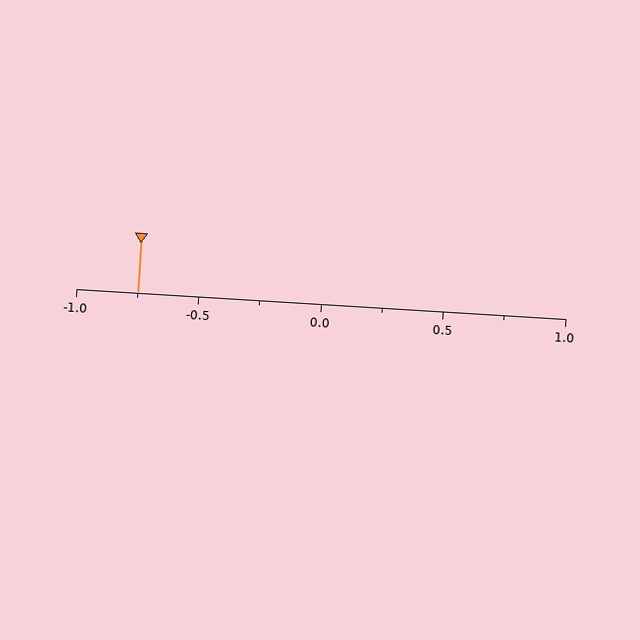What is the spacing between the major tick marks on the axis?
The major ticks are spaced 0.5 apart.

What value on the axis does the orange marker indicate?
The marker indicates approximately -0.75.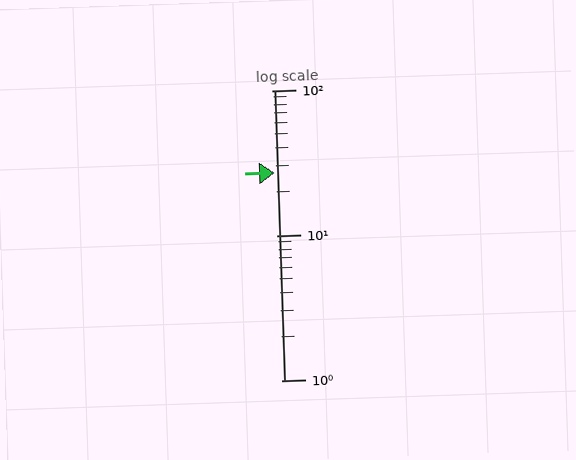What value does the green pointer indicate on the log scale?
The pointer indicates approximately 27.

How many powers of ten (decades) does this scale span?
The scale spans 2 decades, from 1 to 100.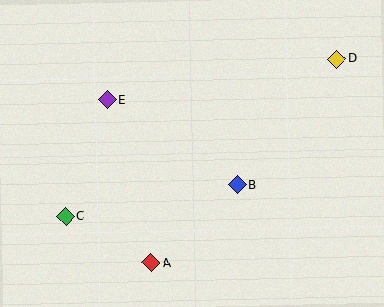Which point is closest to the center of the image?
Point B at (237, 185) is closest to the center.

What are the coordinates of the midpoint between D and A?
The midpoint between D and A is at (244, 161).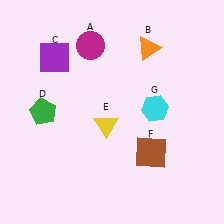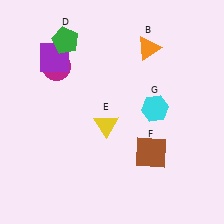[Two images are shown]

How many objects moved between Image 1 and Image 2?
2 objects moved between the two images.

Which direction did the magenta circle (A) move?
The magenta circle (A) moved left.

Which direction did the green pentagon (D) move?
The green pentagon (D) moved up.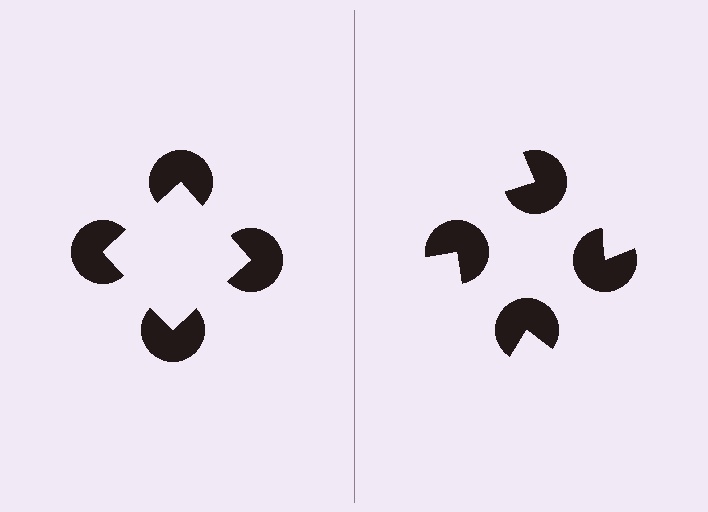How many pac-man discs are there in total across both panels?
8 — 4 on each side.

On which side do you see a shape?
An illusory square appears on the left side. On the right side the wedge cuts are rotated, so no coherent shape forms.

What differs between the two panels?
The pac-man discs are positioned identically on both sides; only the wedge orientations differ. On the left they align to a square; on the right they are misaligned.